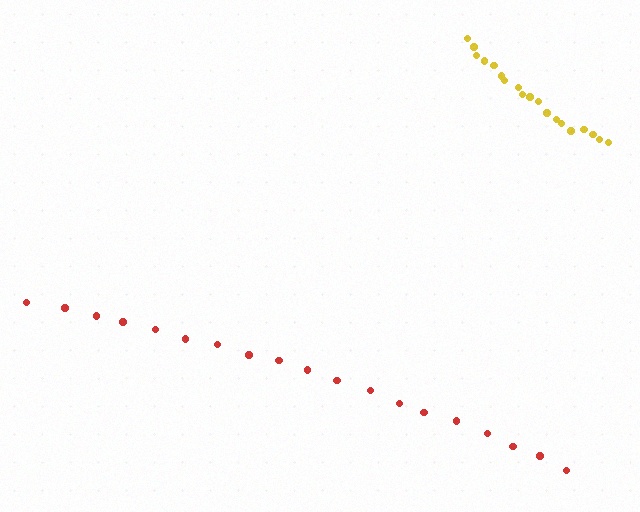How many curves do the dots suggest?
There are 2 distinct paths.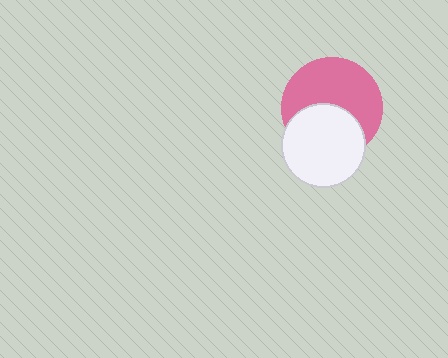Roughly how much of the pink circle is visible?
About half of it is visible (roughly 59%).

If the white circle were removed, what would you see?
You would see the complete pink circle.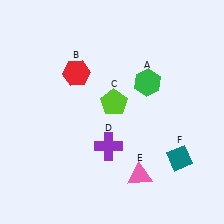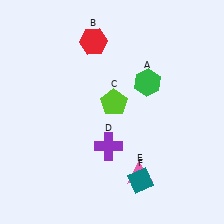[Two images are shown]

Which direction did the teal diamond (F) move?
The teal diamond (F) moved left.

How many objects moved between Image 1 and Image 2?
2 objects moved between the two images.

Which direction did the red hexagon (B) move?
The red hexagon (B) moved up.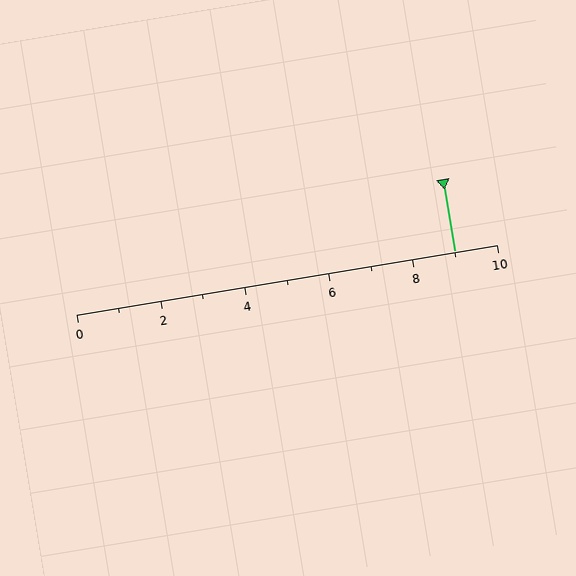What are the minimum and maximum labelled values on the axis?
The axis runs from 0 to 10.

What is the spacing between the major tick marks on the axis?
The major ticks are spaced 2 apart.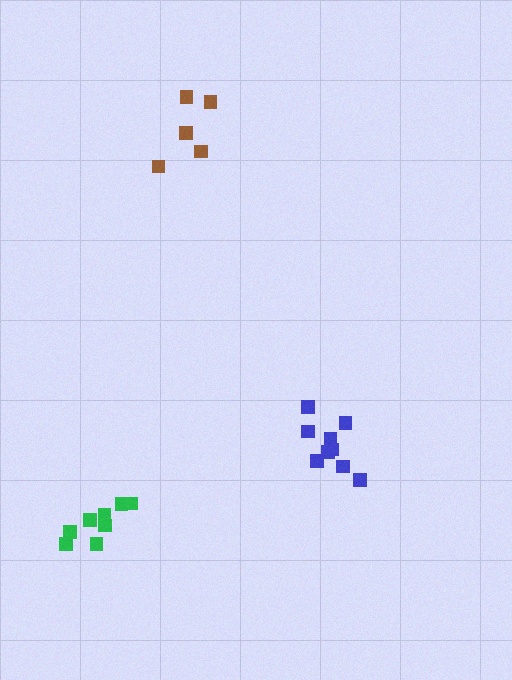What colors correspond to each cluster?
The clusters are colored: brown, blue, green.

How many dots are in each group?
Group 1: 5 dots, Group 2: 9 dots, Group 3: 8 dots (22 total).